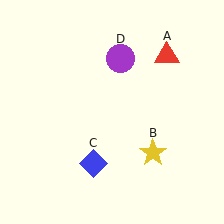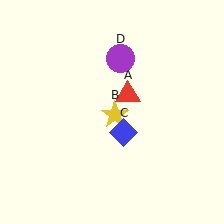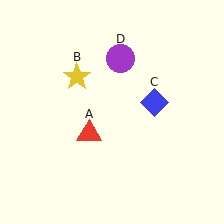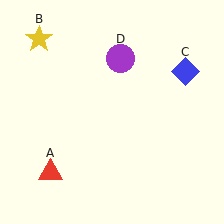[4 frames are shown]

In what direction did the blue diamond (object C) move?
The blue diamond (object C) moved up and to the right.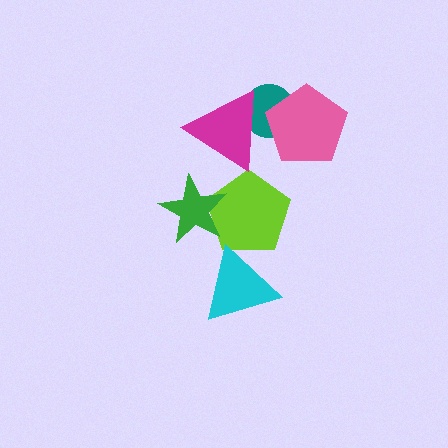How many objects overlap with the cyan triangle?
1 object overlaps with the cyan triangle.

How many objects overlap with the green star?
1 object overlaps with the green star.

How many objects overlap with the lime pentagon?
2 objects overlap with the lime pentagon.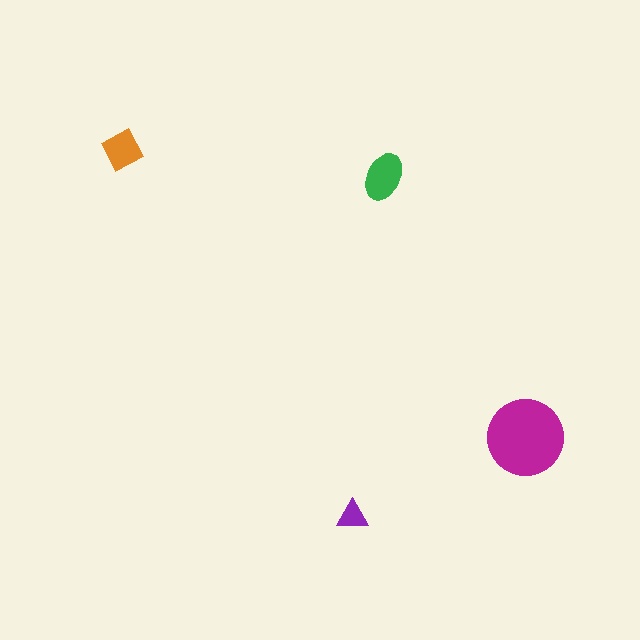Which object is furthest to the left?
The orange square is leftmost.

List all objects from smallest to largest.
The purple triangle, the orange square, the green ellipse, the magenta circle.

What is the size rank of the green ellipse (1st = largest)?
2nd.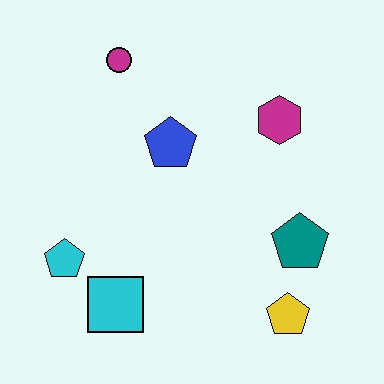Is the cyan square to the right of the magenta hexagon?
No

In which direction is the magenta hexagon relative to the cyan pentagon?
The magenta hexagon is to the right of the cyan pentagon.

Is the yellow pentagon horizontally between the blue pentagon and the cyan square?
No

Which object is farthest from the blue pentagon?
The yellow pentagon is farthest from the blue pentagon.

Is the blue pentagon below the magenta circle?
Yes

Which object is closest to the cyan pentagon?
The cyan square is closest to the cyan pentagon.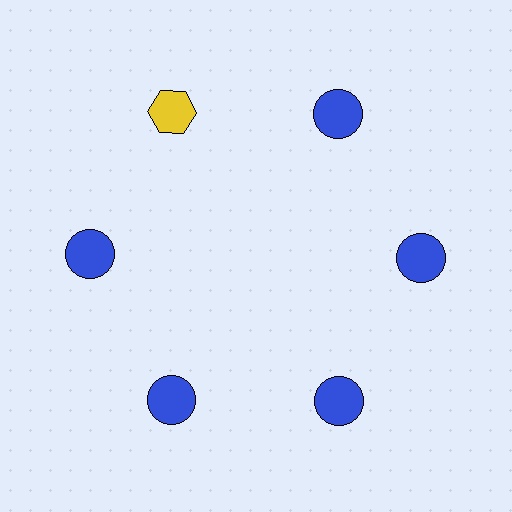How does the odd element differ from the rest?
It differs in both color (yellow instead of blue) and shape (hexagon instead of circle).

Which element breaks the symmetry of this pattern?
The yellow hexagon at roughly the 11 o'clock position breaks the symmetry. All other shapes are blue circles.